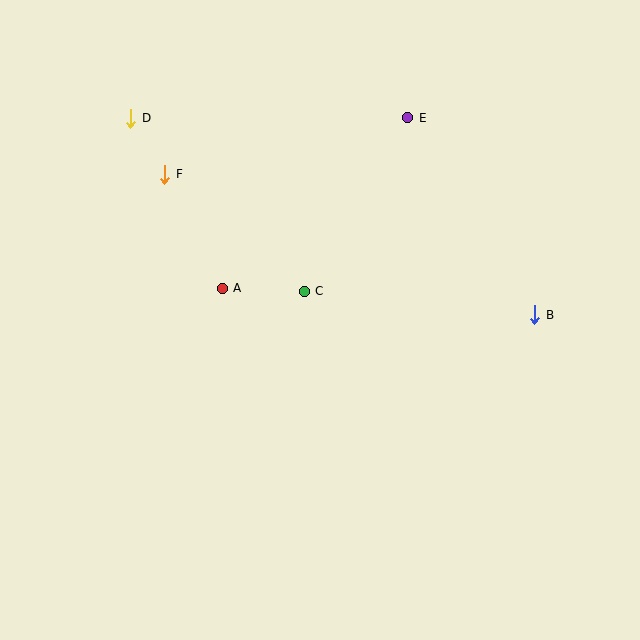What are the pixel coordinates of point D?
Point D is at (131, 118).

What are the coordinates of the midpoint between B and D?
The midpoint between B and D is at (333, 216).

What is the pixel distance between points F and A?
The distance between F and A is 128 pixels.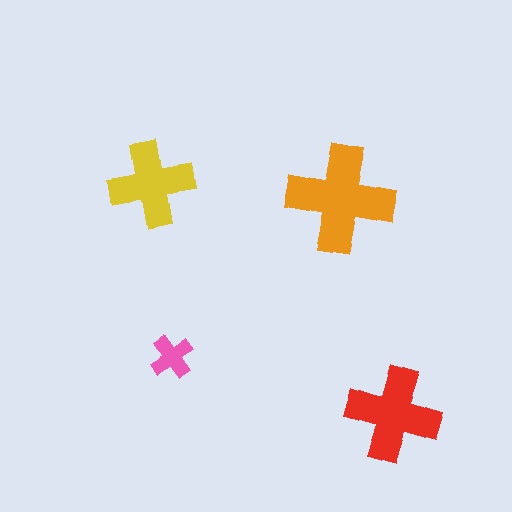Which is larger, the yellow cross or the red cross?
The red one.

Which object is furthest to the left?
The yellow cross is leftmost.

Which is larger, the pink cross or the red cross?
The red one.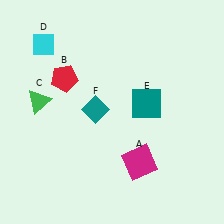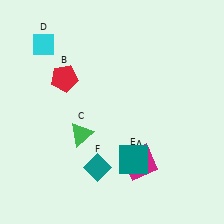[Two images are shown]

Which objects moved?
The objects that moved are: the green triangle (C), the teal square (E), the teal diamond (F).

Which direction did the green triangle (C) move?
The green triangle (C) moved right.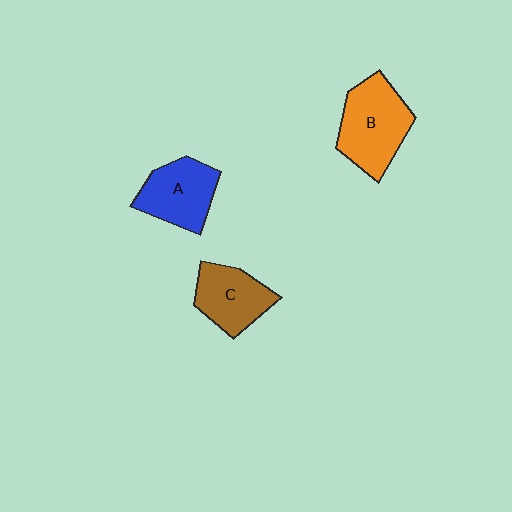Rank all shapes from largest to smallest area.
From largest to smallest: B (orange), A (blue), C (brown).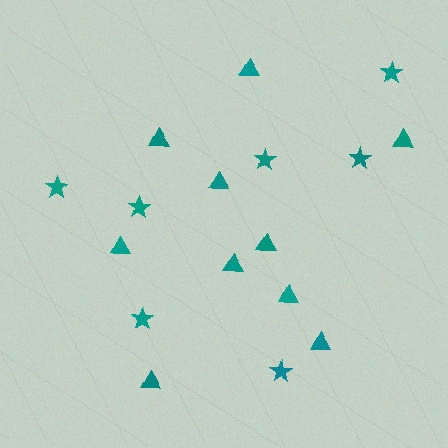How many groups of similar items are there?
There are 2 groups: one group of stars (7) and one group of triangles (10).